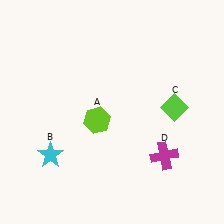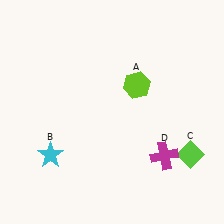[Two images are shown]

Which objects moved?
The objects that moved are: the lime hexagon (A), the lime diamond (C).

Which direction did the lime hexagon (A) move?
The lime hexagon (A) moved right.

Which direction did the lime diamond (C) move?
The lime diamond (C) moved down.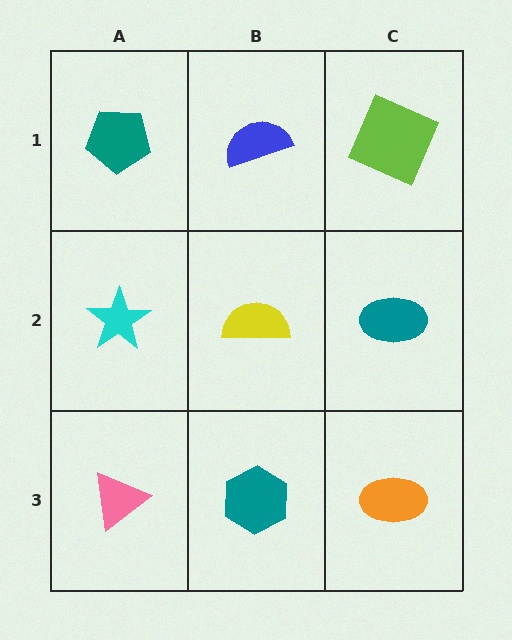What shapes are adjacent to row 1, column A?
A cyan star (row 2, column A), a blue semicircle (row 1, column B).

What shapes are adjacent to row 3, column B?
A yellow semicircle (row 2, column B), a pink triangle (row 3, column A), an orange ellipse (row 3, column C).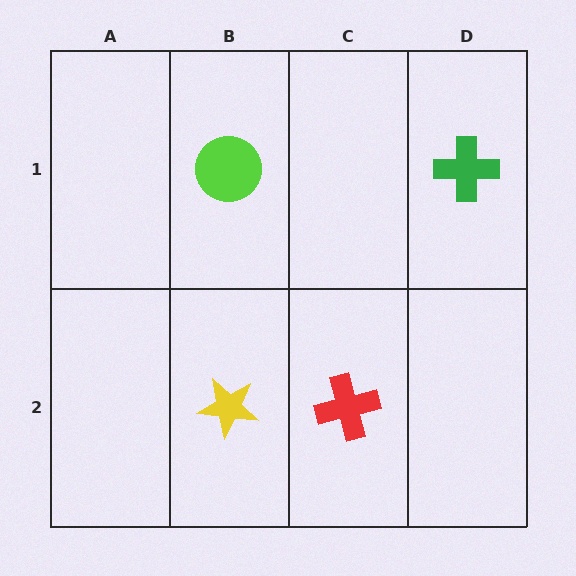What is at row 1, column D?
A green cross.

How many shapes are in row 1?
2 shapes.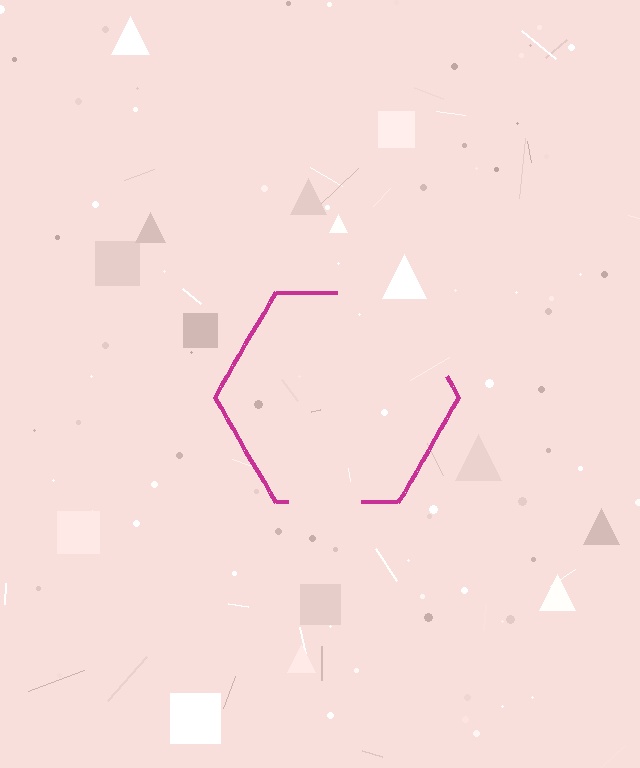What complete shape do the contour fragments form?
The contour fragments form a hexagon.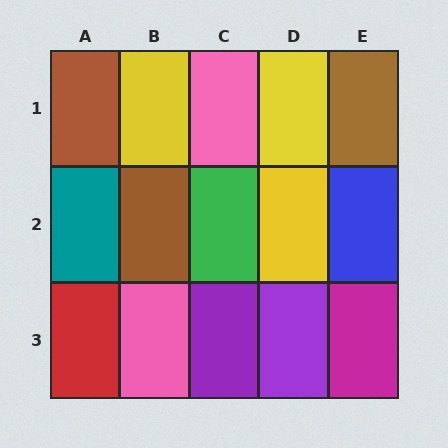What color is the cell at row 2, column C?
Green.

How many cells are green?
1 cell is green.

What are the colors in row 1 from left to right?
Brown, yellow, pink, yellow, brown.